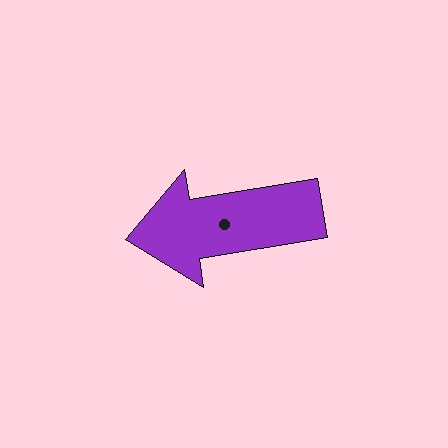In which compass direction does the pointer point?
West.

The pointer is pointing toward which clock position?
Roughly 9 o'clock.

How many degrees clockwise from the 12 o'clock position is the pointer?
Approximately 261 degrees.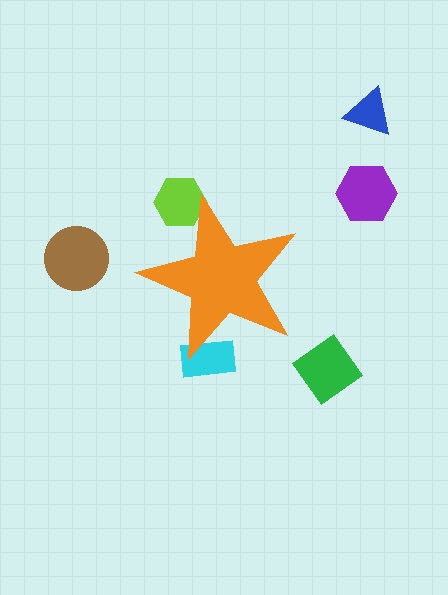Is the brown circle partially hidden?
No, the brown circle is fully visible.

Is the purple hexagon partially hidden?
No, the purple hexagon is fully visible.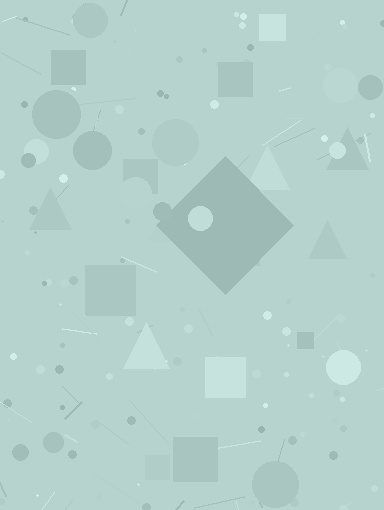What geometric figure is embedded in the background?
A diamond is embedded in the background.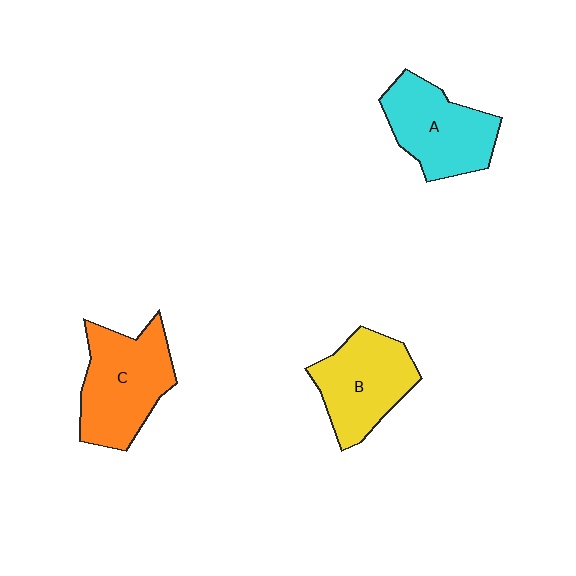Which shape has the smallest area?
Shape B (yellow).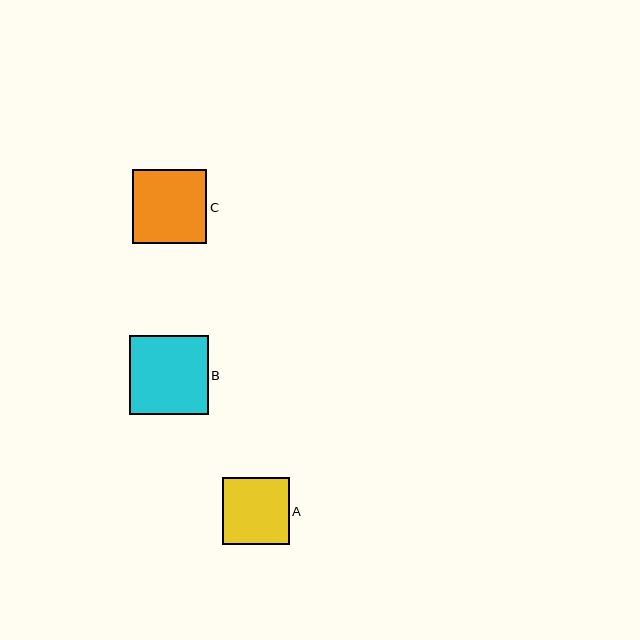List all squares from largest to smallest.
From largest to smallest: B, C, A.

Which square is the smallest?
Square A is the smallest with a size of approximately 67 pixels.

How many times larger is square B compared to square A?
Square B is approximately 1.2 times the size of square A.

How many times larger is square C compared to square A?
Square C is approximately 1.1 times the size of square A.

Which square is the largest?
Square B is the largest with a size of approximately 79 pixels.